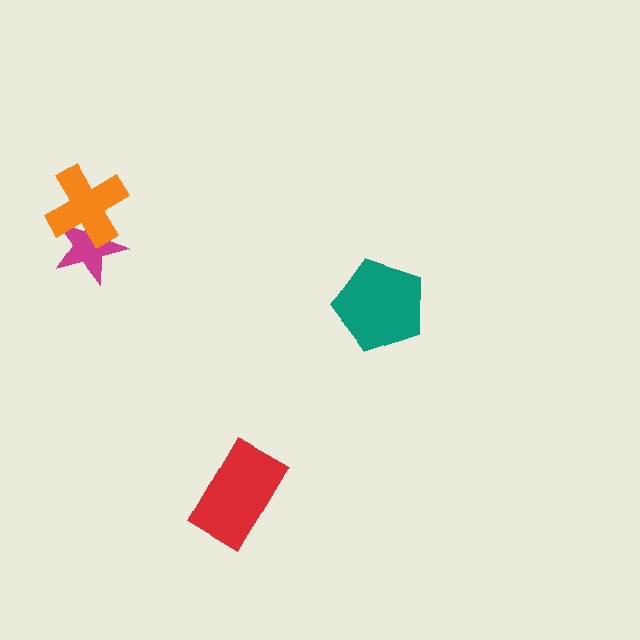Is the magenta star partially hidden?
Yes, it is partially covered by another shape.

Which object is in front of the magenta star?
The orange cross is in front of the magenta star.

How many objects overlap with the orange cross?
1 object overlaps with the orange cross.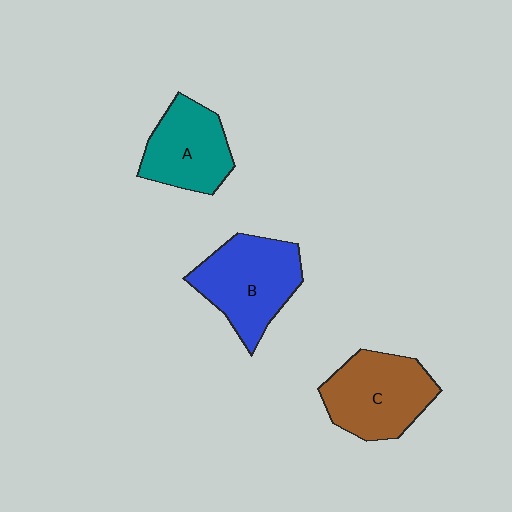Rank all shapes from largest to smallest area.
From largest to smallest: B (blue), C (brown), A (teal).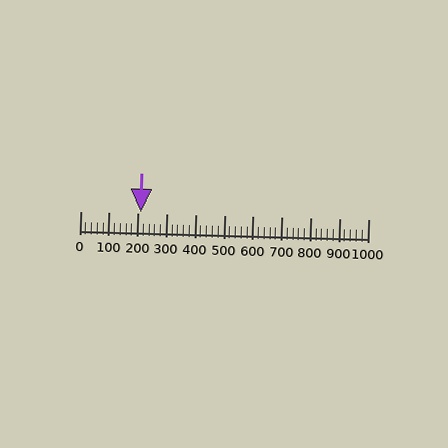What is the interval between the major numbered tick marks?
The major tick marks are spaced 100 units apart.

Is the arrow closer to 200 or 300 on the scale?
The arrow is closer to 200.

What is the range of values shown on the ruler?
The ruler shows values from 0 to 1000.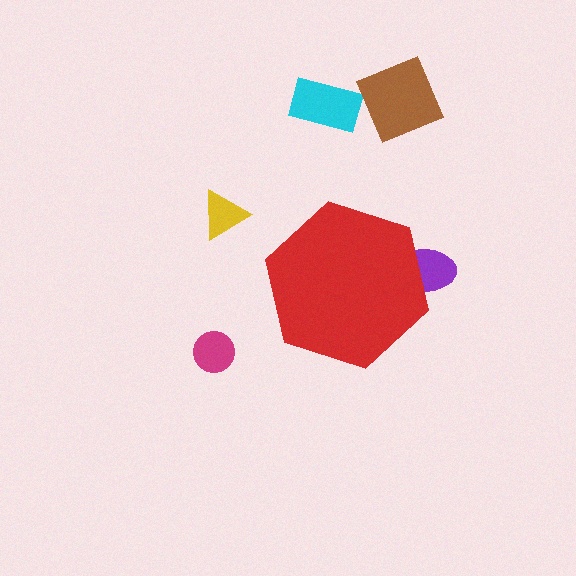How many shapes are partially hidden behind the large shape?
1 shape is partially hidden.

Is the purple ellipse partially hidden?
Yes, the purple ellipse is partially hidden behind the red hexagon.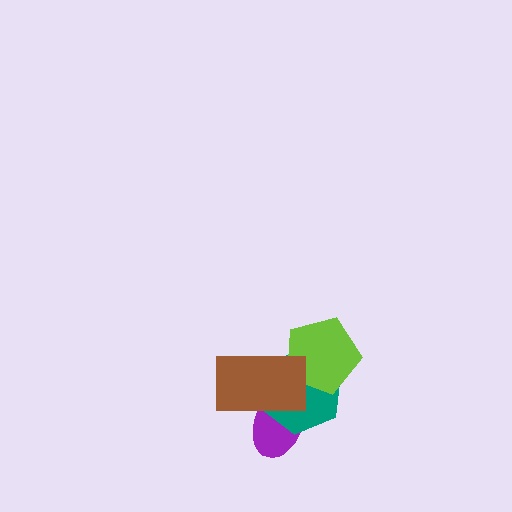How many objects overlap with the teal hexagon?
3 objects overlap with the teal hexagon.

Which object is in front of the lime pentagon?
The brown rectangle is in front of the lime pentagon.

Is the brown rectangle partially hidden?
No, no other shape covers it.